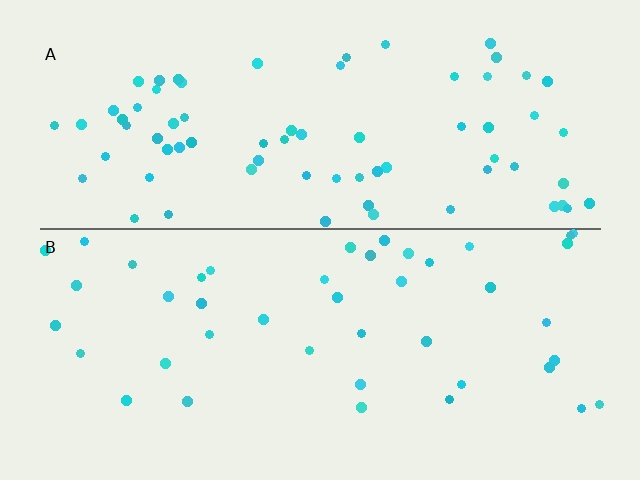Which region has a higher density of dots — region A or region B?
A (the top).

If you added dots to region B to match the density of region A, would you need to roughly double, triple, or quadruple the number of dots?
Approximately double.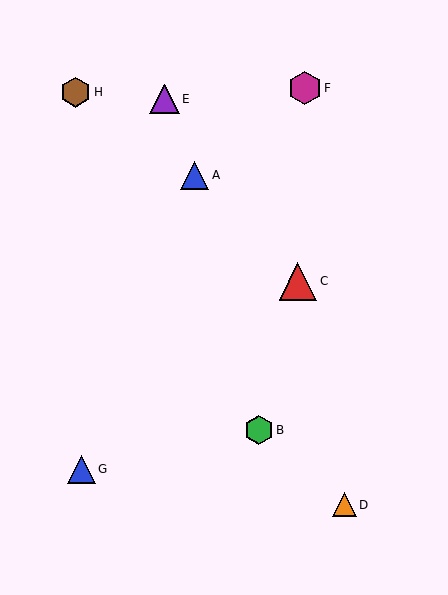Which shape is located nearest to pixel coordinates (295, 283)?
The red triangle (labeled C) at (298, 281) is nearest to that location.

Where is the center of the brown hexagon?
The center of the brown hexagon is at (76, 92).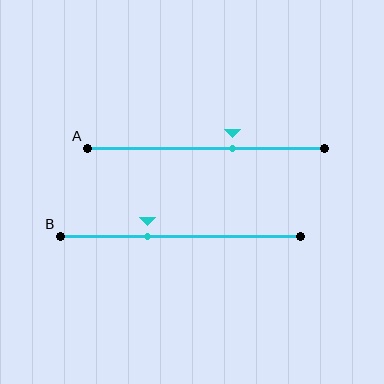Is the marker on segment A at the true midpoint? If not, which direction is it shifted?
No, the marker on segment A is shifted to the right by about 11% of the segment length.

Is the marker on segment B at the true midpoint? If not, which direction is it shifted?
No, the marker on segment B is shifted to the left by about 14% of the segment length.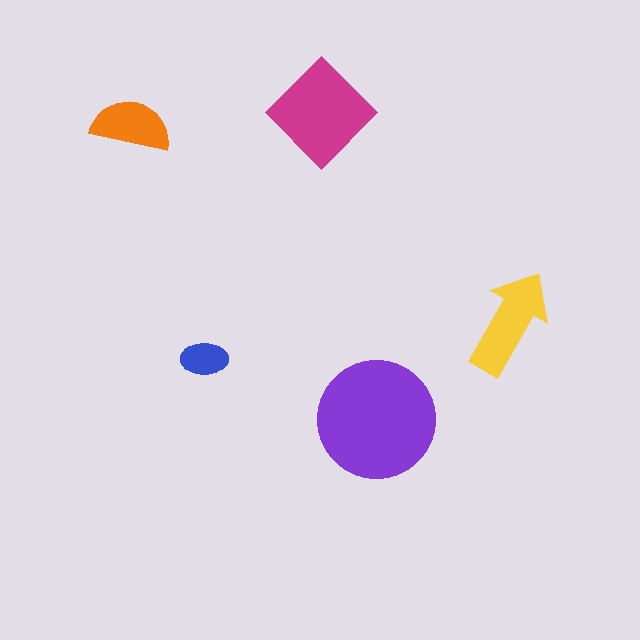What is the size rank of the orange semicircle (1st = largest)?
4th.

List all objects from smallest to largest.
The blue ellipse, the orange semicircle, the yellow arrow, the magenta diamond, the purple circle.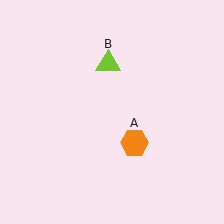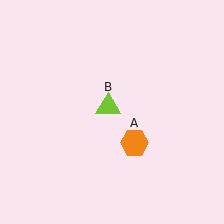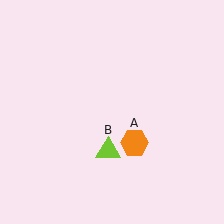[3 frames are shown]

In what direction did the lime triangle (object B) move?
The lime triangle (object B) moved down.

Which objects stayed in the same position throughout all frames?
Orange hexagon (object A) remained stationary.